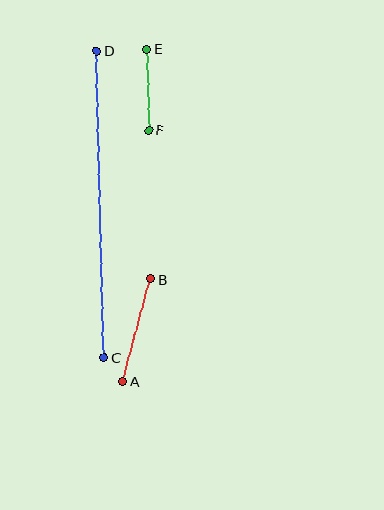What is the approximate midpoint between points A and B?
The midpoint is at approximately (137, 330) pixels.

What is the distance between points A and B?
The distance is approximately 106 pixels.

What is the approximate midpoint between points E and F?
The midpoint is at approximately (148, 90) pixels.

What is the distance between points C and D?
The distance is approximately 307 pixels.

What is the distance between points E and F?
The distance is approximately 81 pixels.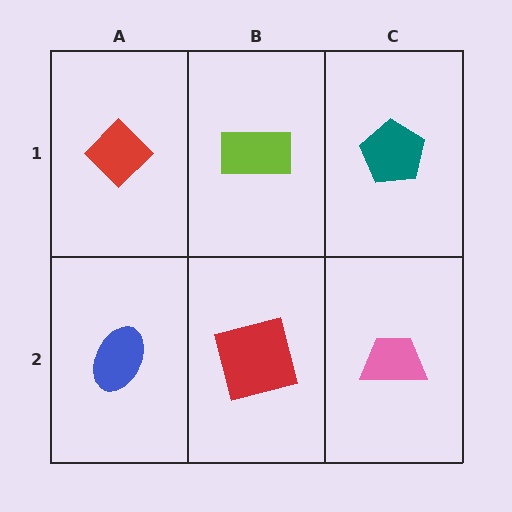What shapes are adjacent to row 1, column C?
A pink trapezoid (row 2, column C), a lime rectangle (row 1, column B).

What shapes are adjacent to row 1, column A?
A blue ellipse (row 2, column A), a lime rectangle (row 1, column B).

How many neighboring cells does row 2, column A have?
2.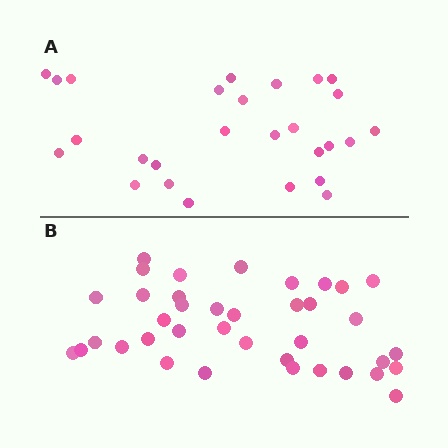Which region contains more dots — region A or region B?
Region B (the bottom region) has more dots.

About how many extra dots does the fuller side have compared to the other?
Region B has roughly 12 or so more dots than region A.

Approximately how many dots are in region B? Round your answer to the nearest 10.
About 40 dots. (The exact count is 38, which rounds to 40.)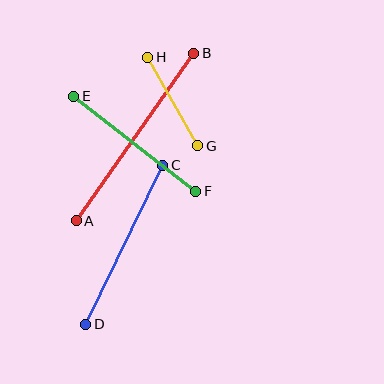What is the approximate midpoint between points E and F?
The midpoint is at approximately (135, 144) pixels.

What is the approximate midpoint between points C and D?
The midpoint is at approximately (124, 245) pixels.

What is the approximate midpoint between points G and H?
The midpoint is at approximately (173, 102) pixels.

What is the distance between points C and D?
The distance is approximately 177 pixels.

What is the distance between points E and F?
The distance is approximately 155 pixels.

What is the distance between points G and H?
The distance is approximately 102 pixels.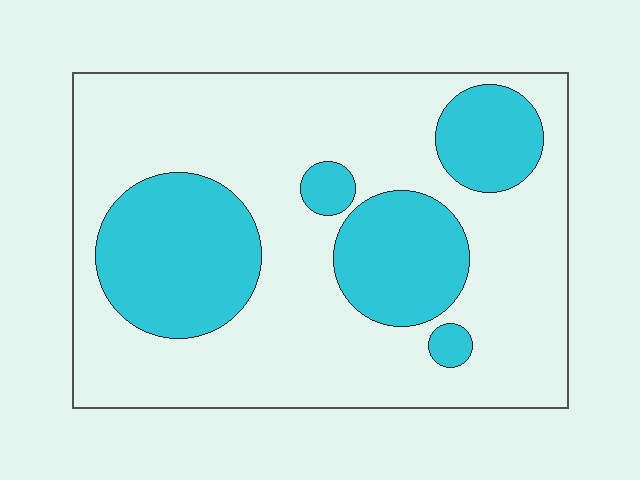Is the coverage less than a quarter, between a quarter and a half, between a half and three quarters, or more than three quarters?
Between a quarter and a half.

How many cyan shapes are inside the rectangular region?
5.